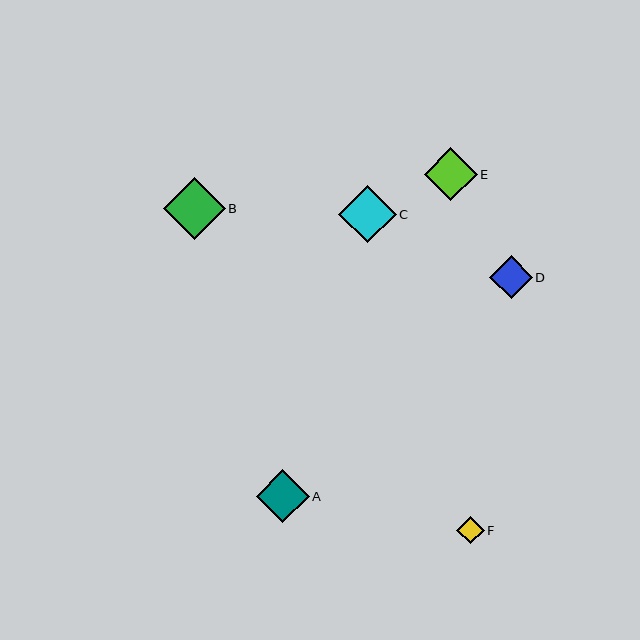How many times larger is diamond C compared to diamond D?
Diamond C is approximately 1.4 times the size of diamond D.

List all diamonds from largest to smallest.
From largest to smallest: B, C, A, E, D, F.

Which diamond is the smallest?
Diamond F is the smallest with a size of approximately 27 pixels.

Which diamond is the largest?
Diamond B is the largest with a size of approximately 62 pixels.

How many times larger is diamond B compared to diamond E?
Diamond B is approximately 1.2 times the size of diamond E.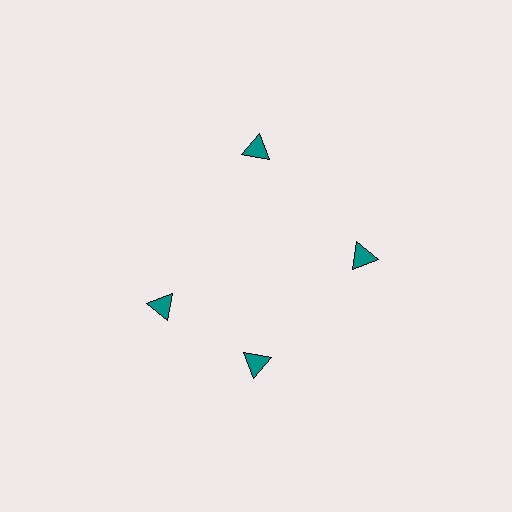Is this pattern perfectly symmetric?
No. The 4 teal triangles are arranged in a ring, but one element near the 9 o'clock position is rotated out of alignment along the ring, breaking the 4-fold rotational symmetry.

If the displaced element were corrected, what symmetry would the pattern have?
It would have 4-fold rotational symmetry — the pattern would map onto itself every 90 degrees.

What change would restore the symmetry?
The symmetry would be restored by rotating it back into even spacing with its neighbors so that all 4 triangles sit at equal angles and equal distance from the center.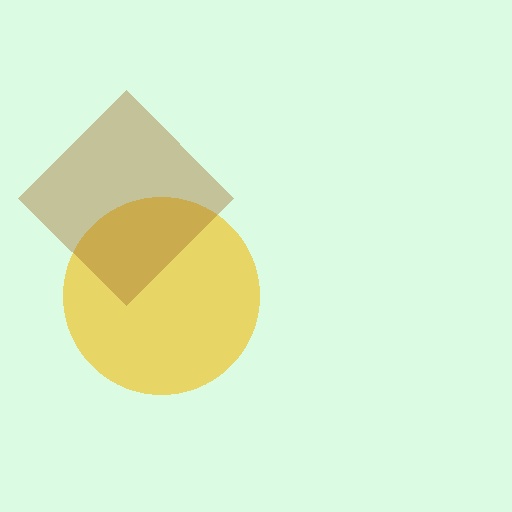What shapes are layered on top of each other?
The layered shapes are: a yellow circle, a brown diamond.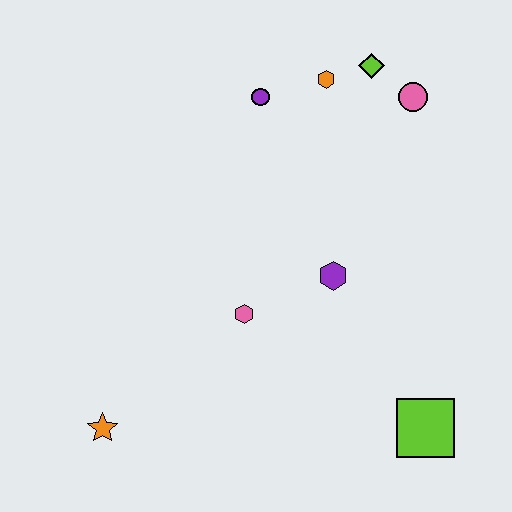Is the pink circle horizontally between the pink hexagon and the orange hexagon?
No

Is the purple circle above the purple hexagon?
Yes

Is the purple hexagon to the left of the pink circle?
Yes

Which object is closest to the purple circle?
The orange hexagon is closest to the purple circle.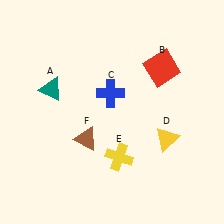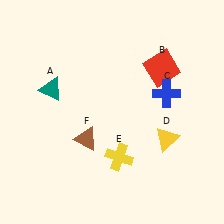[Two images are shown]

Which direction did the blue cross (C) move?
The blue cross (C) moved right.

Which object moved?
The blue cross (C) moved right.